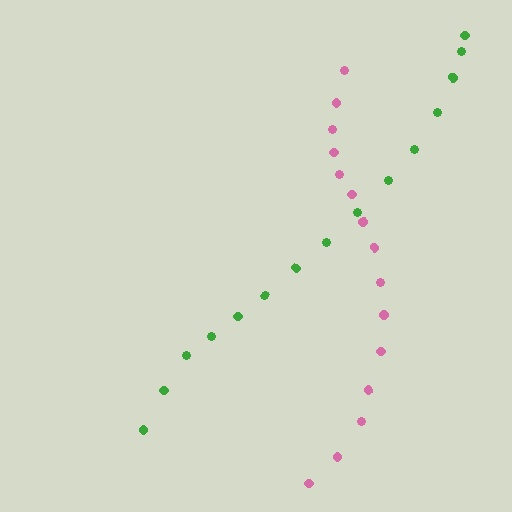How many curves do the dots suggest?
There are 2 distinct paths.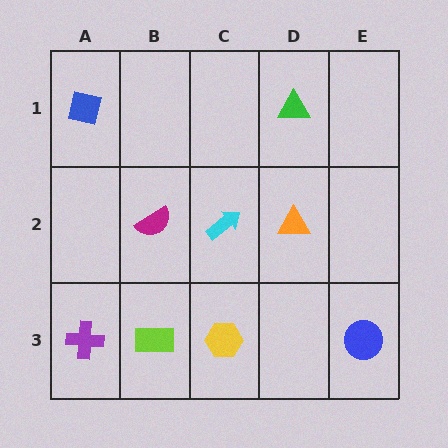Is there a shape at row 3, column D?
No, that cell is empty.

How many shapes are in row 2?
3 shapes.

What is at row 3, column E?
A blue circle.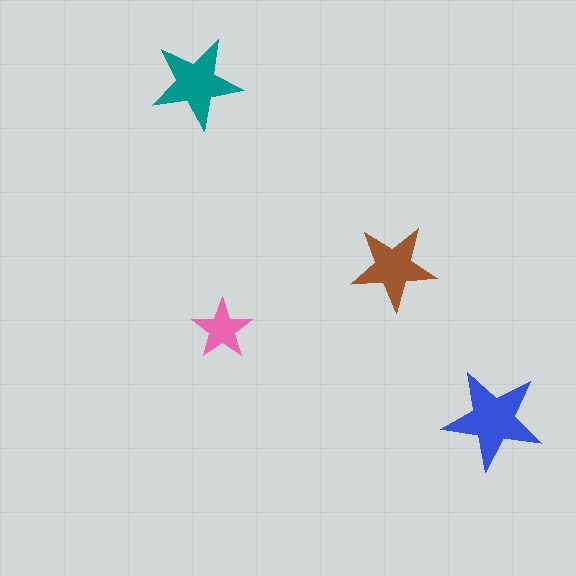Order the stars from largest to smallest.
the blue one, the teal one, the brown one, the pink one.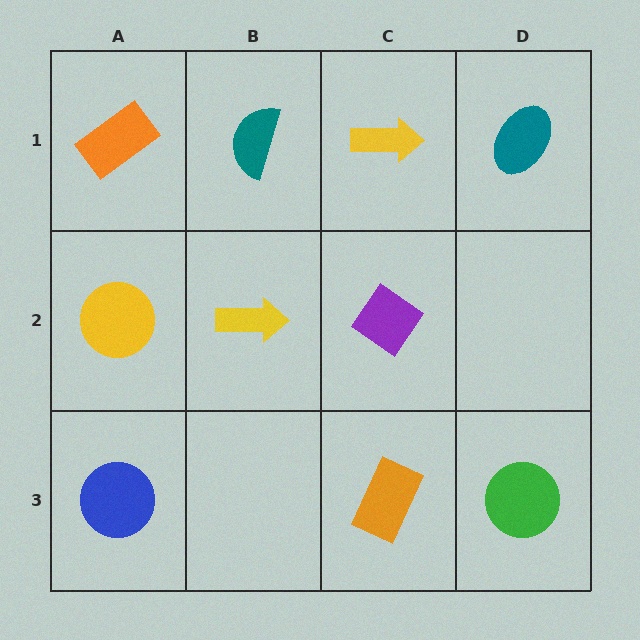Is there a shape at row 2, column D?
No, that cell is empty.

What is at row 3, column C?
An orange rectangle.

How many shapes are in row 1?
4 shapes.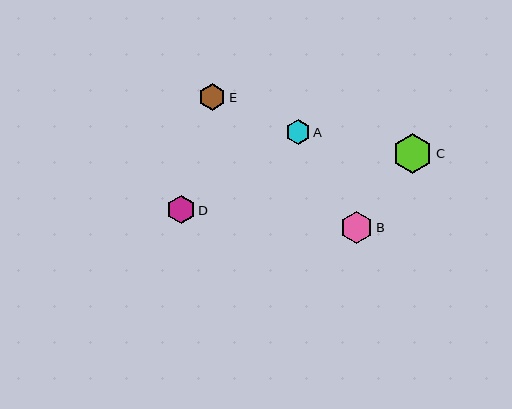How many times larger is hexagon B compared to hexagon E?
Hexagon B is approximately 1.2 times the size of hexagon E.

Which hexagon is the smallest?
Hexagon A is the smallest with a size of approximately 24 pixels.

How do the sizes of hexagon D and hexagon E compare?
Hexagon D and hexagon E are approximately the same size.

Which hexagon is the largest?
Hexagon C is the largest with a size of approximately 40 pixels.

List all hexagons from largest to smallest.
From largest to smallest: C, B, D, E, A.